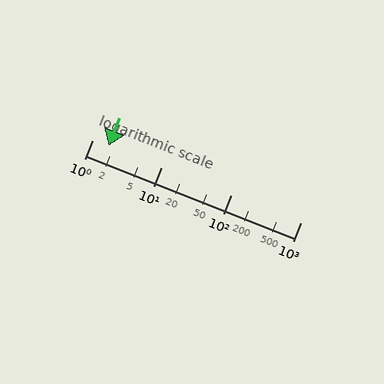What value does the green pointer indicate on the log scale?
The pointer indicates approximately 1.7.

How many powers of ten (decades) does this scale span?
The scale spans 3 decades, from 1 to 1000.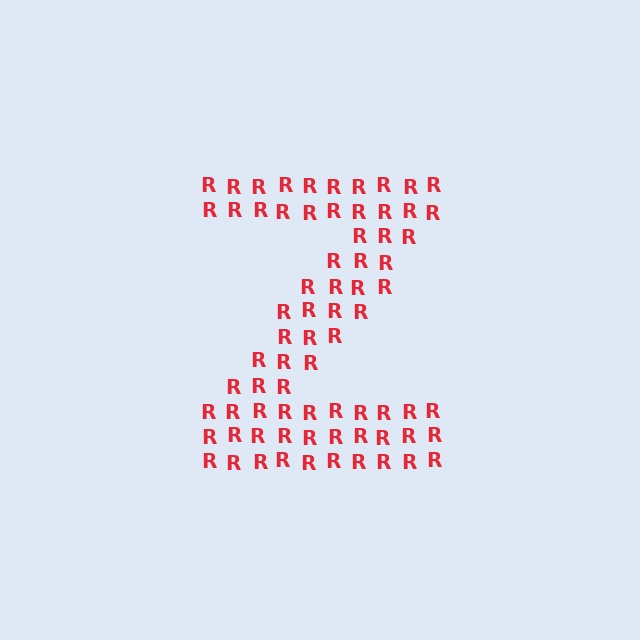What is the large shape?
The large shape is the letter Z.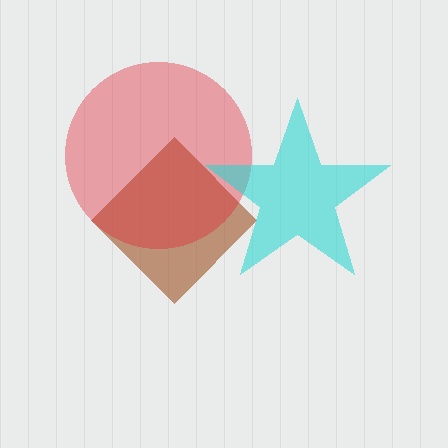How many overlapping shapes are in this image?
There are 3 overlapping shapes in the image.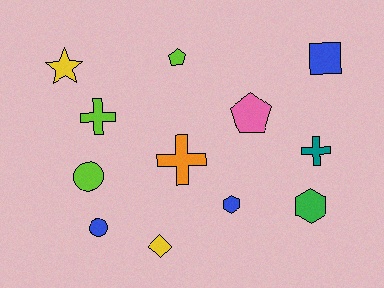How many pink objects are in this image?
There is 1 pink object.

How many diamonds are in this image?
There is 1 diamond.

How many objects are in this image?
There are 12 objects.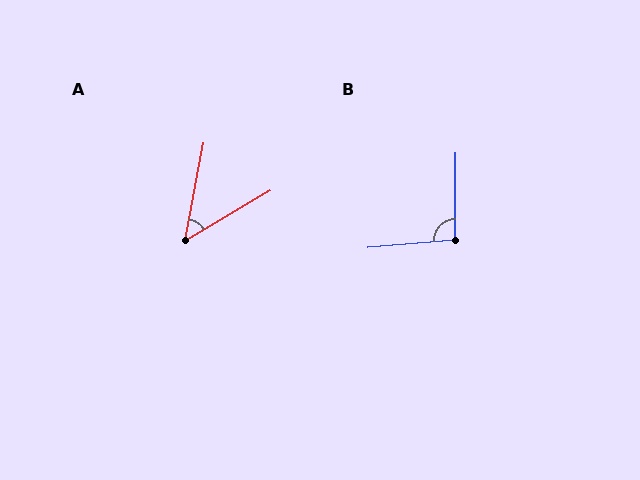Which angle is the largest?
B, at approximately 95 degrees.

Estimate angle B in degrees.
Approximately 95 degrees.